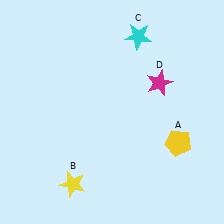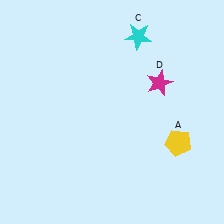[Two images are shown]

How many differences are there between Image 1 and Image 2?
There is 1 difference between the two images.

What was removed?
The yellow star (B) was removed in Image 2.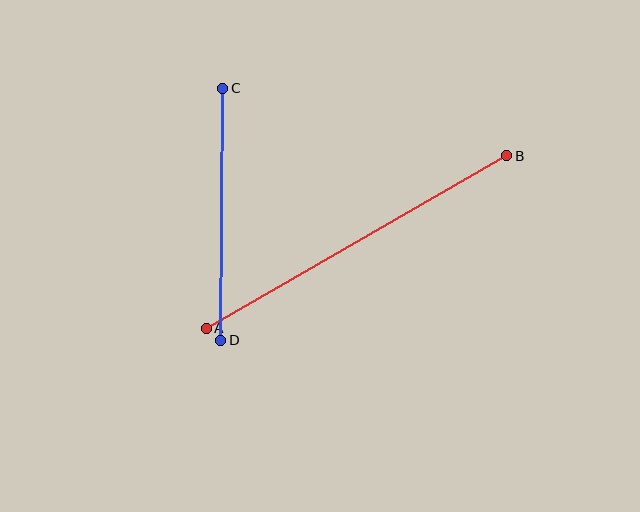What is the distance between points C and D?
The distance is approximately 252 pixels.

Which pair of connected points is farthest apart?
Points A and B are farthest apart.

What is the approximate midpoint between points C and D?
The midpoint is at approximately (222, 214) pixels.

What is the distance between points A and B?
The distance is approximately 346 pixels.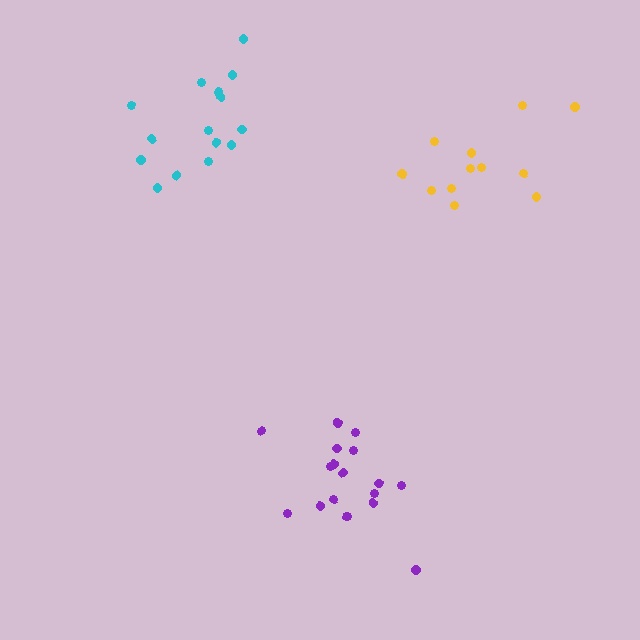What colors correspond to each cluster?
The clusters are colored: yellow, cyan, purple.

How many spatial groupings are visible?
There are 3 spatial groupings.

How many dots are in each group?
Group 1: 12 dots, Group 2: 15 dots, Group 3: 18 dots (45 total).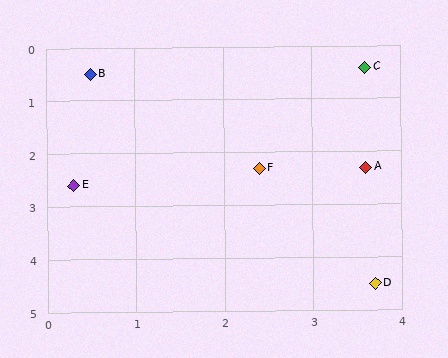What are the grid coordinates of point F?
Point F is at approximately (2.4, 2.3).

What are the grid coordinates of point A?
Point A is at approximately (3.6, 2.3).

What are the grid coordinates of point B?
Point B is at approximately (0.5, 0.5).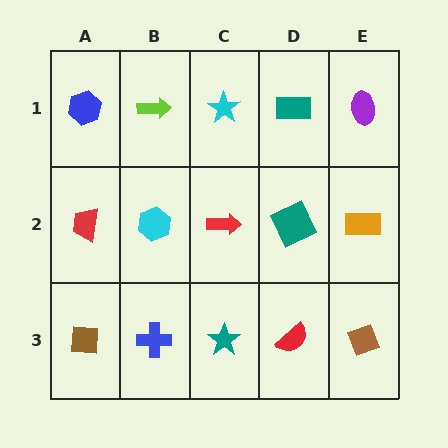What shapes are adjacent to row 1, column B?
A cyan hexagon (row 2, column B), a blue hexagon (row 1, column A), a cyan star (row 1, column C).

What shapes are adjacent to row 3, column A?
A red trapezoid (row 2, column A), a blue cross (row 3, column B).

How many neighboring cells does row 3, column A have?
2.